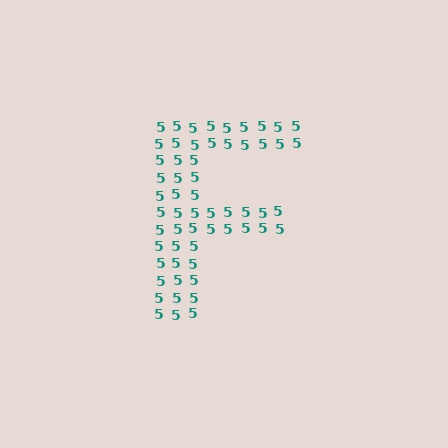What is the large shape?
The large shape is the letter F.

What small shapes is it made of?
It is made of small digit 5's.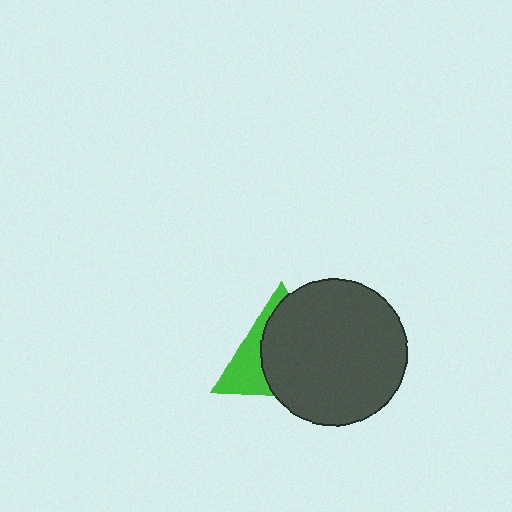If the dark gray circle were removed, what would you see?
You would see the complete green triangle.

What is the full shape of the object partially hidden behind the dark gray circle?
The partially hidden object is a green triangle.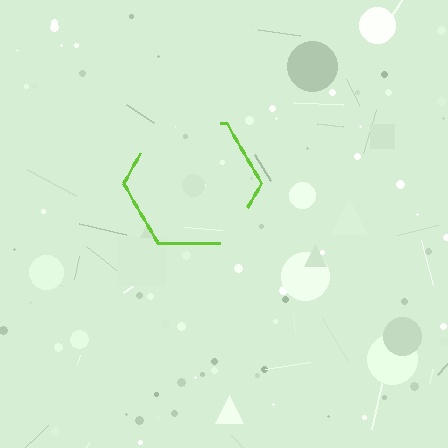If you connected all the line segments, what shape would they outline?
They would outline a hexagon.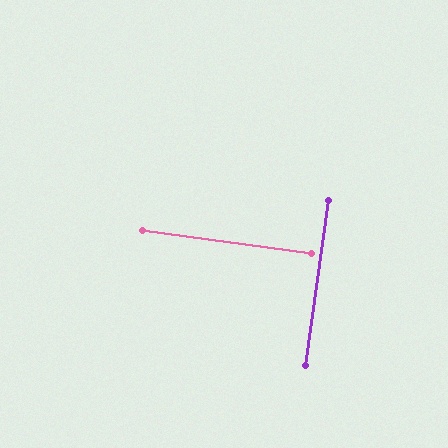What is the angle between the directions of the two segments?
Approximately 90 degrees.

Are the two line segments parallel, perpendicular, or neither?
Perpendicular — they meet at approximately 90°.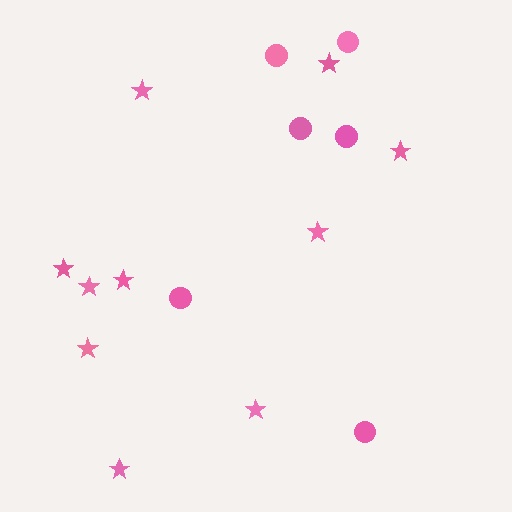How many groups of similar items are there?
There are 2 groups: one group of stars (10) and one group of circles (6).